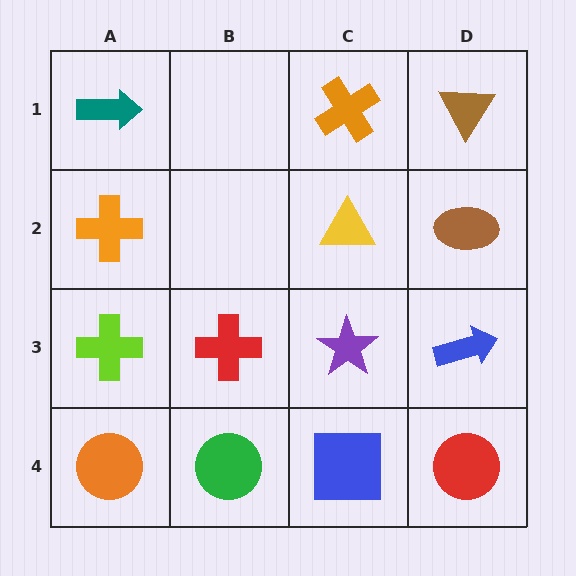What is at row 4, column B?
A green circle.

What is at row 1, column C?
An orange cross.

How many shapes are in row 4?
4 shapes.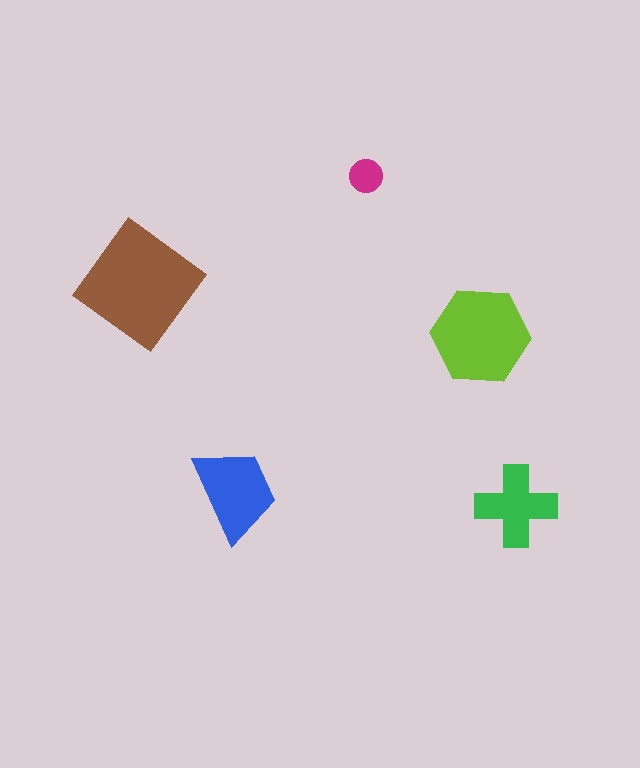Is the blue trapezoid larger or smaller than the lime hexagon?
Smaller.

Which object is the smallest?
The magenta circle.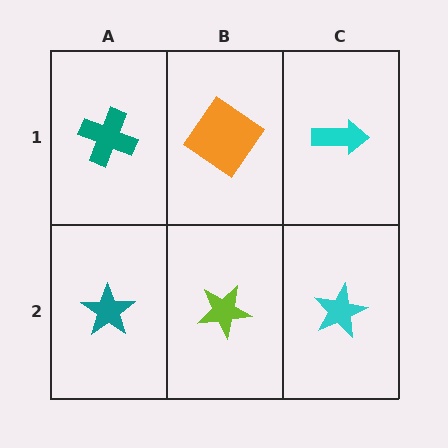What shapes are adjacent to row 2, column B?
An orange diamond (row 1, column B), a teal star (row 2, column A), a cyan star (row 2, column C).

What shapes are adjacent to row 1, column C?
A cyan star (row 2, column C), an orange diamond (row 1, column B).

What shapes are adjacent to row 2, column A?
A teal cross (row 1, column A), a lime star (row 2, column B).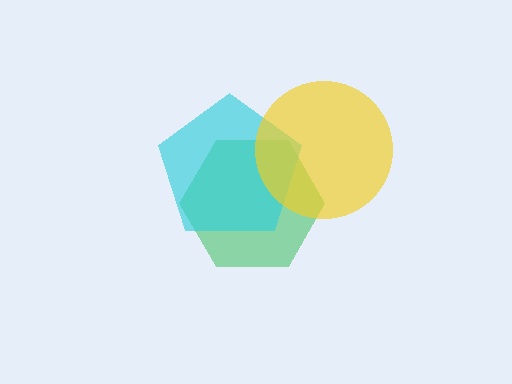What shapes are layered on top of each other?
The layered shapes are: a green hexagon, a cyan pentagon, a yellow circle.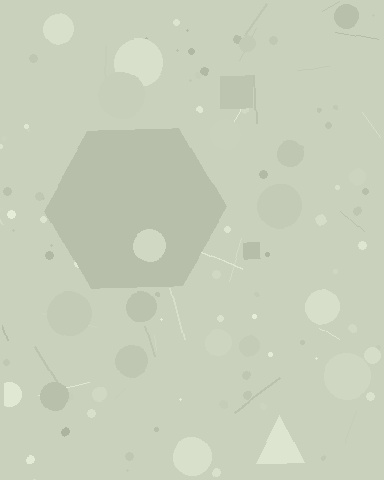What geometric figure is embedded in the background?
A hexagon is embedded in the background.